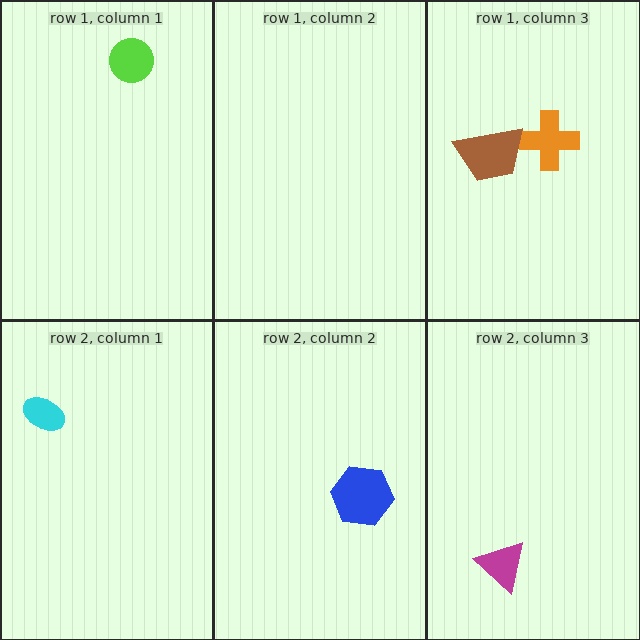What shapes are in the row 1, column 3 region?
The orange cross, the brown trapezoid.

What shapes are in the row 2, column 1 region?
The cyan ellipse.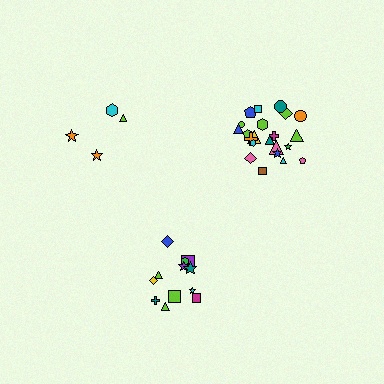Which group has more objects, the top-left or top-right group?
The top-right group.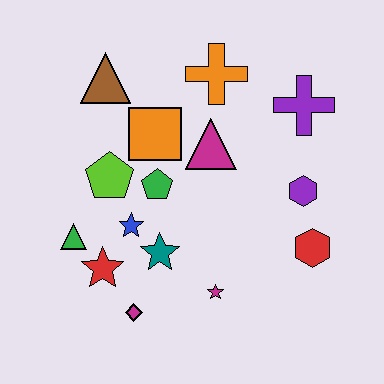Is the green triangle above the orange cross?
No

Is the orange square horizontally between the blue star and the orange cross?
Yes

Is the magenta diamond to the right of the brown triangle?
Yes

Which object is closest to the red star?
The green triangle is closest to the red star.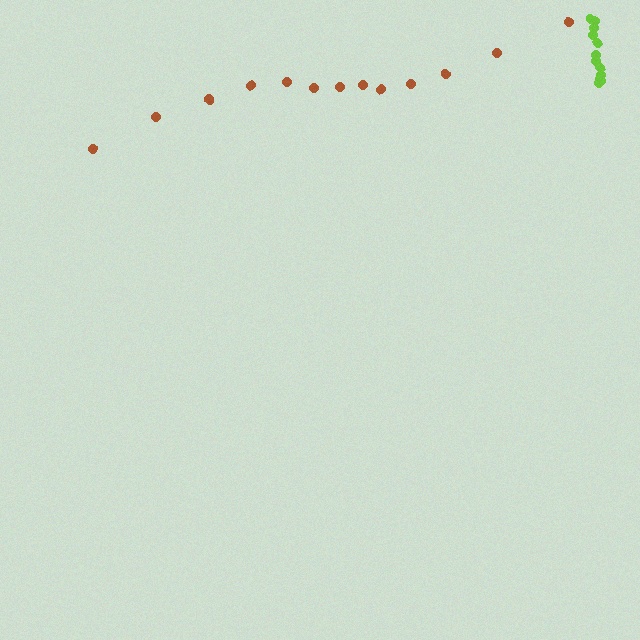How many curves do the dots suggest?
There are 2 distinct paths.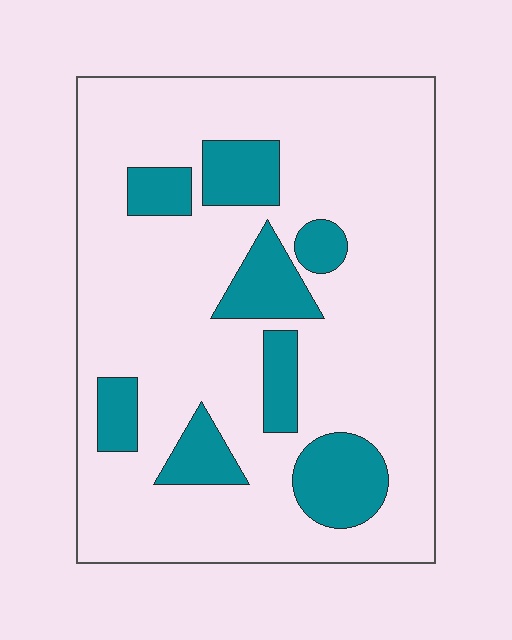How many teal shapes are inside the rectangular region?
8.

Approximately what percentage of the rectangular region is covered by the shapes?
Approximately 20%.